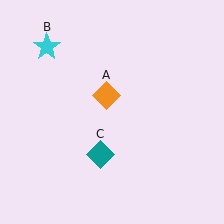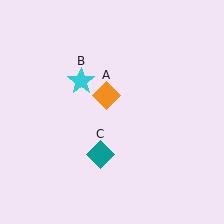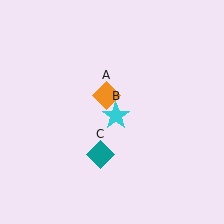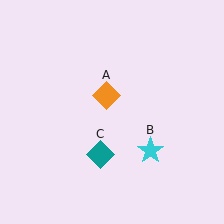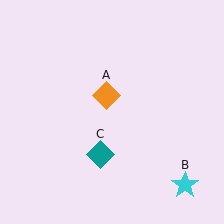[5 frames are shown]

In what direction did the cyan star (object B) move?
The cyan star (object B) moved down and to the right.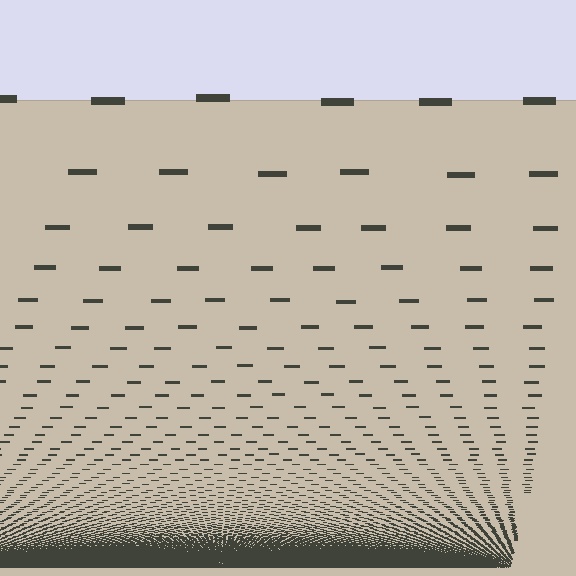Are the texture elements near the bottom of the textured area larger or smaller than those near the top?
Smaller. The gradient is inverted — elements near the bottom are smaller and denser.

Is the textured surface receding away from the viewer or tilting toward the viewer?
The surface appears to tilt toward the viewer. Texture elements get larger and sparser toward the top.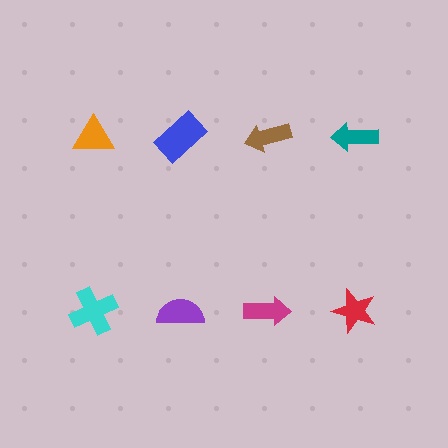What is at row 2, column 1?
A cyan cross.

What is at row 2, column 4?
A red star.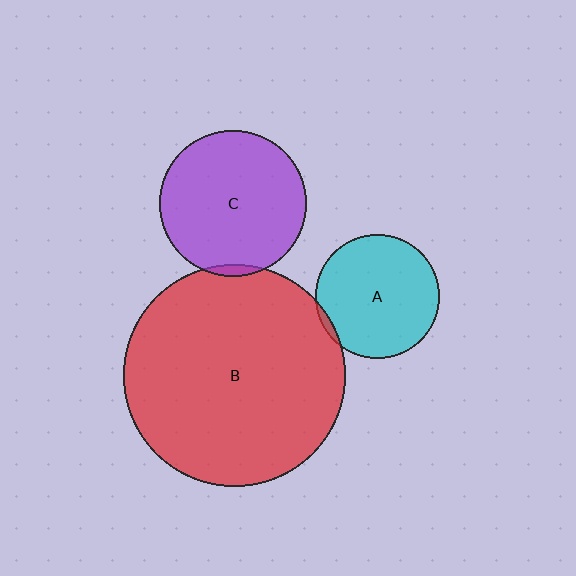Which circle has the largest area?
Circle B (red).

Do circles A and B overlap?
Yes.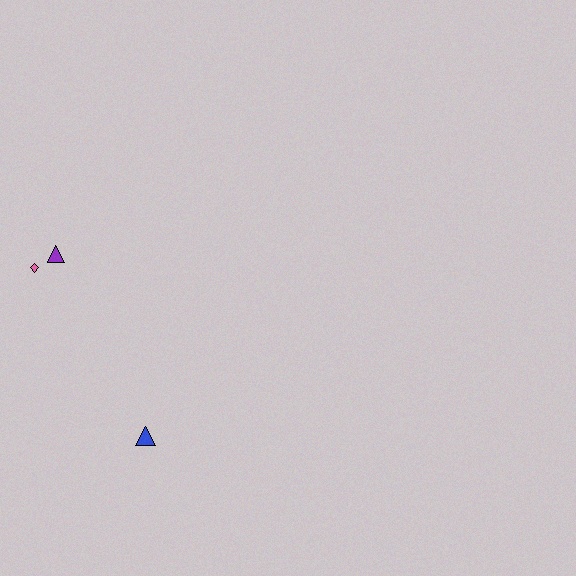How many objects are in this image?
There are 3 objects.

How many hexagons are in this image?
There are no hexagons.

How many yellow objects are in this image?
There are no yellow objects.